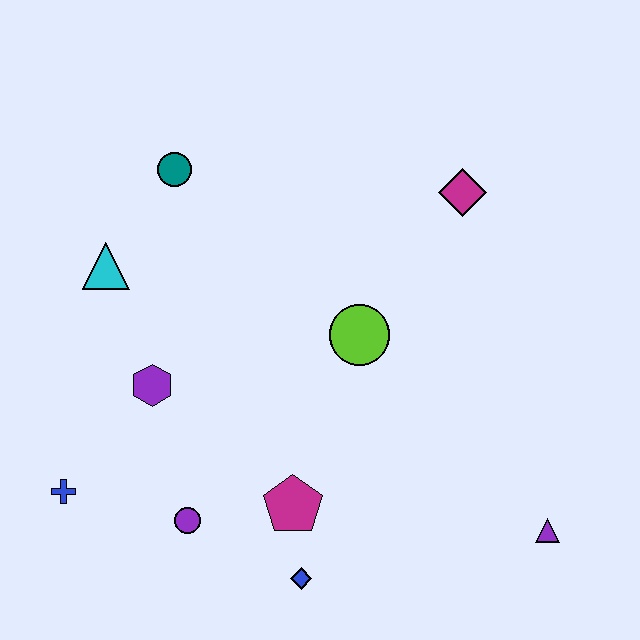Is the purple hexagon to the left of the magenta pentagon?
Yes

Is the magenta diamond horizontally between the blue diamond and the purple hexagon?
No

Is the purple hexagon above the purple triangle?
Yes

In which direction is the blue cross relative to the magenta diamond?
The blue cross is to the left of the magenta diamond.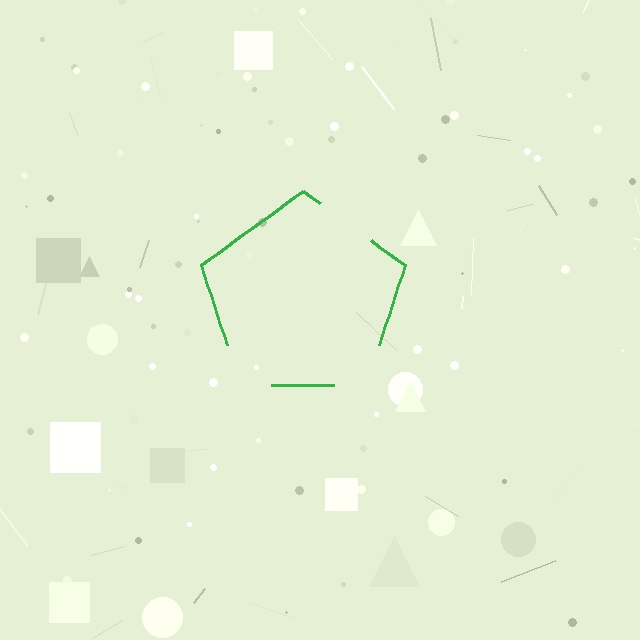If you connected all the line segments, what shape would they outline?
They would outline a pentagon.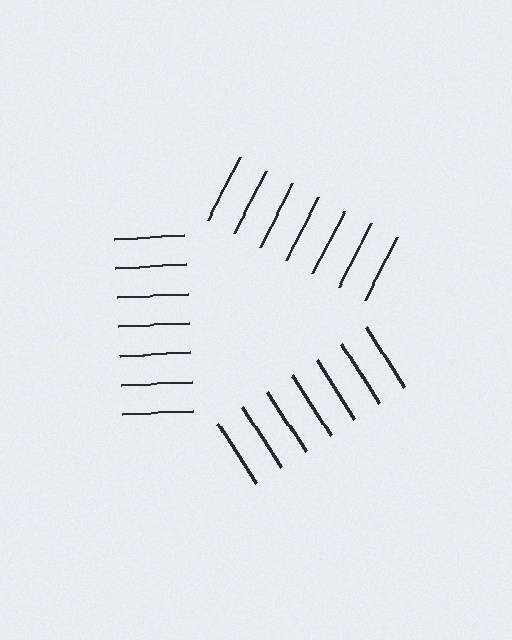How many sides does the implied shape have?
3 sides — the line-ends trace a triangle.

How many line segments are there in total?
21 — 7 along each of the 3 edges.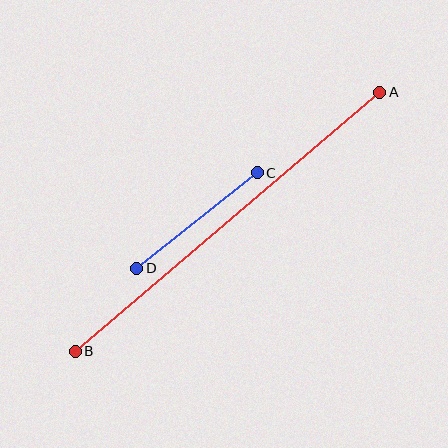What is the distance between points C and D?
The distance is approximately 154 pixels.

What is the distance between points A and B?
The distance is approximately 400 pixels.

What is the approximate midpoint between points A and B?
The midpoint is at approximately (227, 222) pixels.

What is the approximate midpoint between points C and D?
The midpoint is at approximately (197, 220) pixels.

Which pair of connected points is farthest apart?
Points A and B are farthest apart.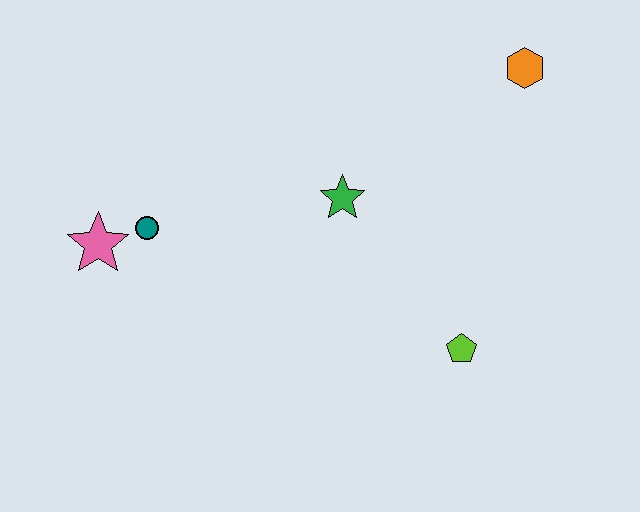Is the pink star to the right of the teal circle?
No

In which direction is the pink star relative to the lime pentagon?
The pink star is to the left of the lime pentagon.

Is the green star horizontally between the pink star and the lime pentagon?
Yes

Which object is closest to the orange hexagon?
The green star is closest to the orange hexagon.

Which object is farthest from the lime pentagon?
The pink star is farthest from the lime pentagon.